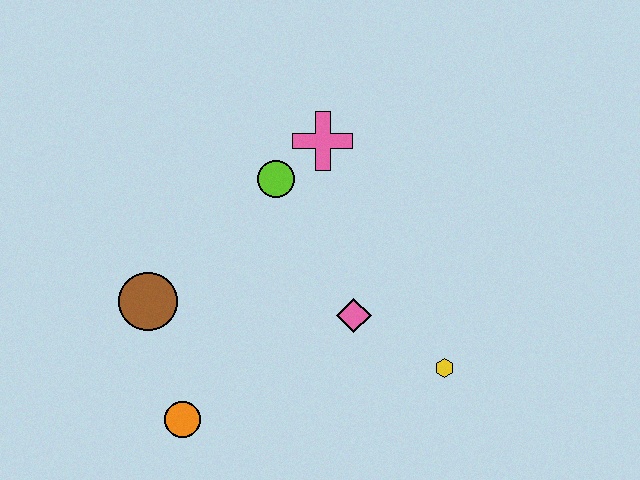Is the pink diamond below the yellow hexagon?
No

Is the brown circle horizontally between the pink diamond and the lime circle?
No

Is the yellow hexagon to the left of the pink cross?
No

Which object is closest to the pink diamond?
The yellow hexagon is closest to the pink diamond.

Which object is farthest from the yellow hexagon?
The brown circle is farthest from the yellow hexagon.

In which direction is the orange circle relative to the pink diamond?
The orange circle is to the left of the pink diamond.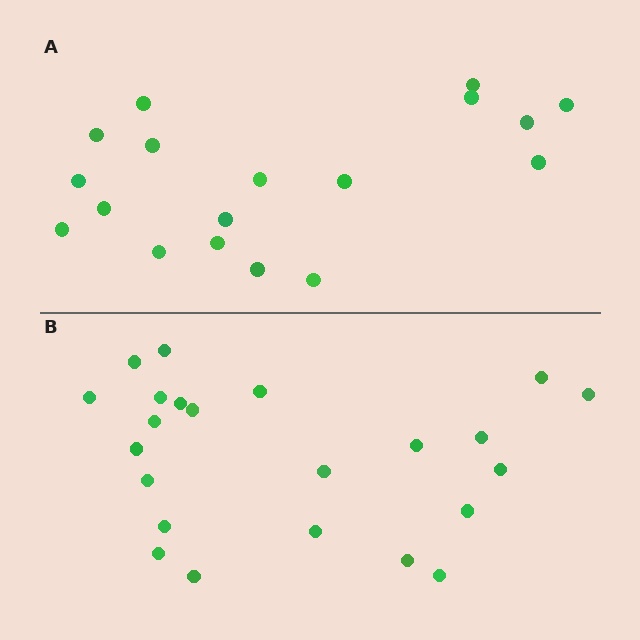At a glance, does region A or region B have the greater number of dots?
Region B (the bottom region) has more dots.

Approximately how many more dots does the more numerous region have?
Region B has about 5 more dots than region A.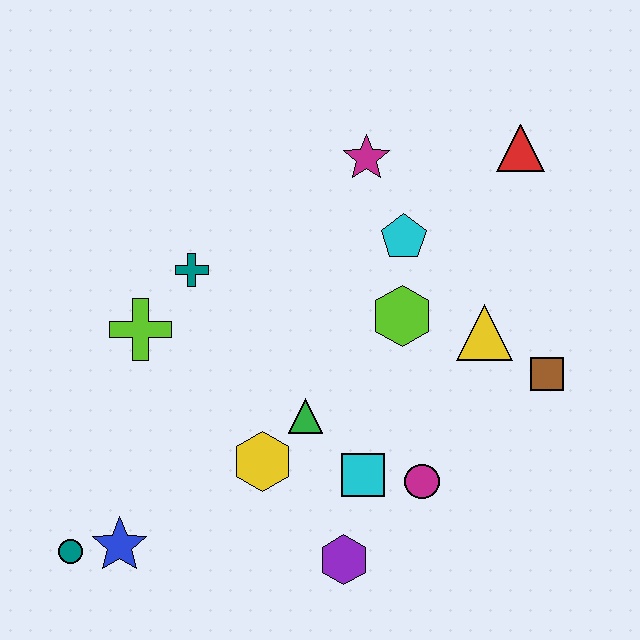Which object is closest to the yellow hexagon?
The green triangle is closest to the yellow hexagon.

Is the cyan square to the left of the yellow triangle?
Yes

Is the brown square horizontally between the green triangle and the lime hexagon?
No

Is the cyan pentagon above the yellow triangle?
Yes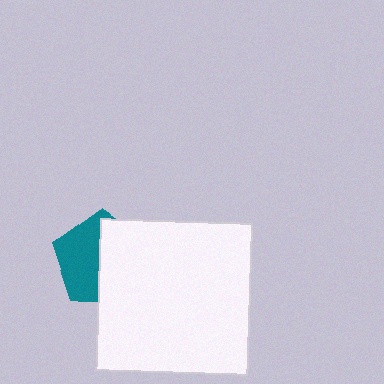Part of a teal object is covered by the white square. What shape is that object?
It is a pentagon.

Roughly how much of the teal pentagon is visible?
About half of it is visible (roughly 49%).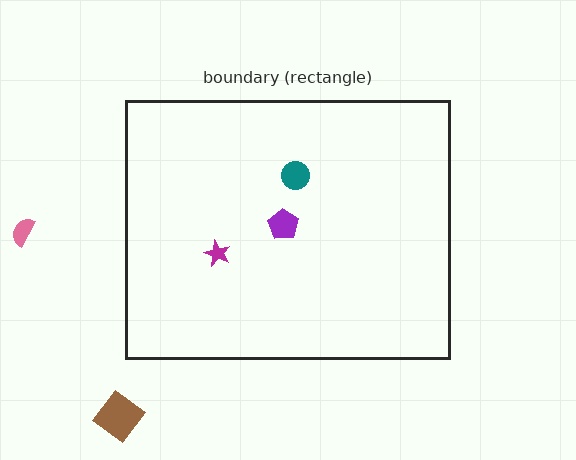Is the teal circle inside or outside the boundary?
Inside.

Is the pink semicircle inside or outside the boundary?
Outside.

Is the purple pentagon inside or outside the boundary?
Inside.